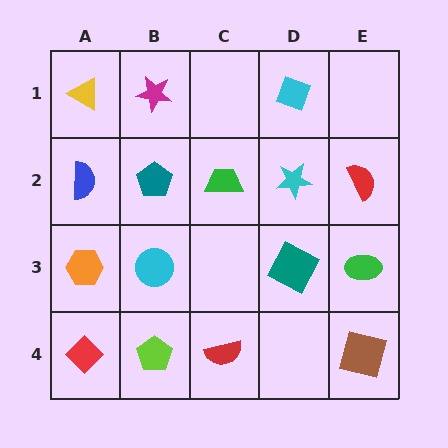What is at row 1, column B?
A magenta star.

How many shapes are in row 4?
4 shapes.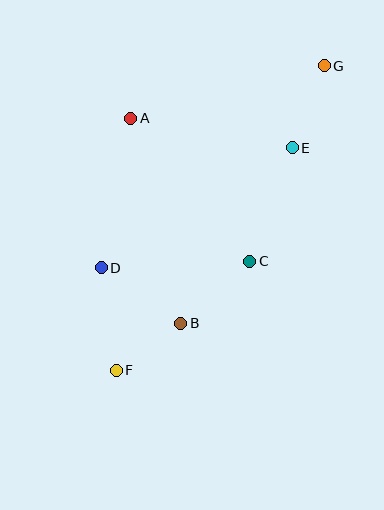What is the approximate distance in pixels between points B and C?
The distance between B and C is approximately 93 pixels.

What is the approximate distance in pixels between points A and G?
The distance between A and G is approximately 201 pixels.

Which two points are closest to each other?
Points B and F are closest to each other.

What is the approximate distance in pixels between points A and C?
The distance between A and C is approximately 186 pixels.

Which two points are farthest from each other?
Points F and G are farthest from each other.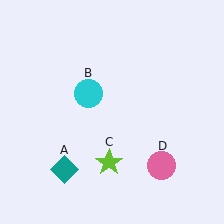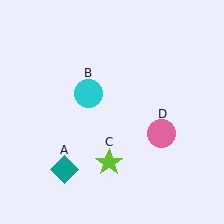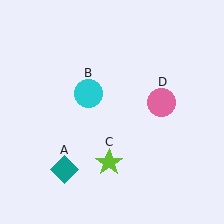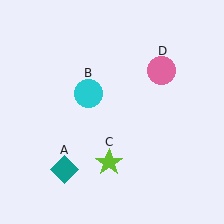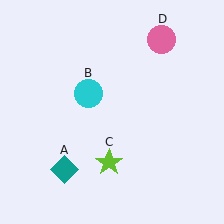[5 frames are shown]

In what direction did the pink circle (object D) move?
The pink circle (object D) moved up.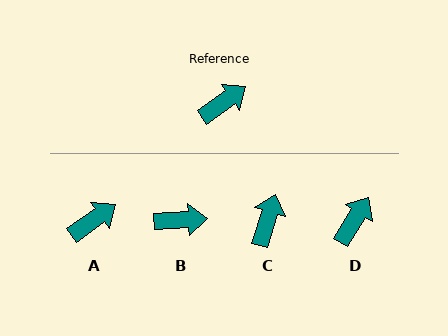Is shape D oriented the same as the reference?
No, it is off by about 23 degrees.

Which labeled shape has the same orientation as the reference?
A.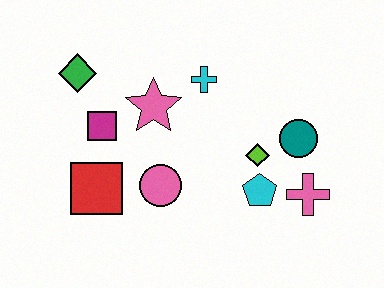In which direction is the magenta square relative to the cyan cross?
The magenta square is to the left of the cyan cross.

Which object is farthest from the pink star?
The pink cross is farthest from the pink star.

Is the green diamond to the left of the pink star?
Yes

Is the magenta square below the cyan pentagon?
No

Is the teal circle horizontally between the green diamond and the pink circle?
No